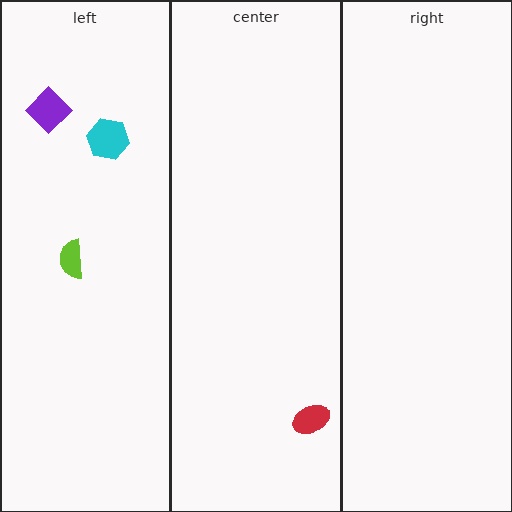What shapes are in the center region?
The red ellipse.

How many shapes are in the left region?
3.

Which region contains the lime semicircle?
The left region.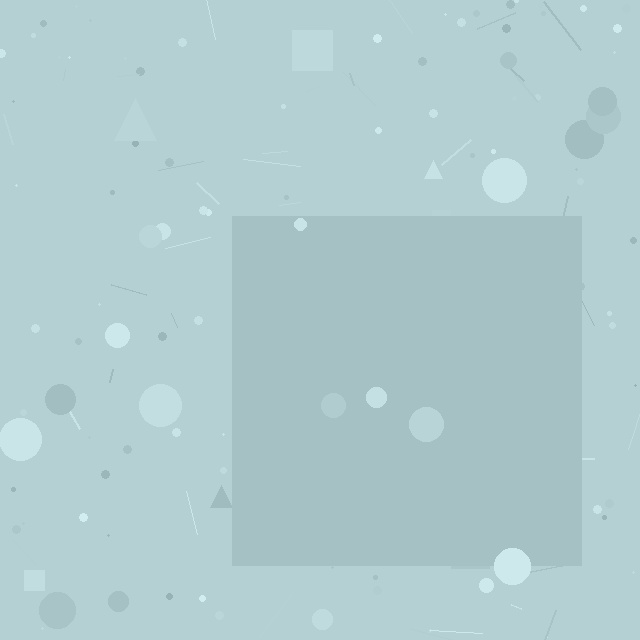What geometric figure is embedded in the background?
A square is embedded in the background.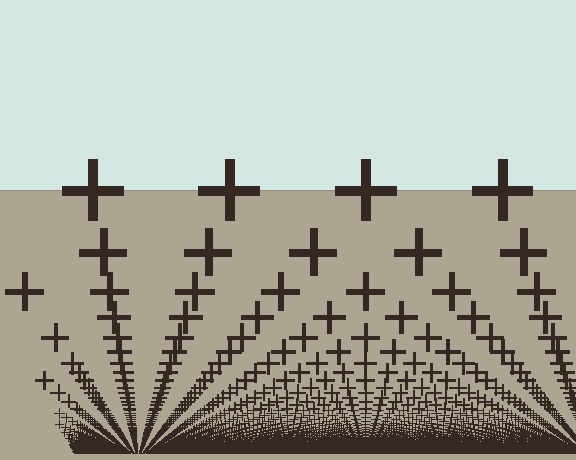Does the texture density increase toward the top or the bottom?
Density increases toward the bottom.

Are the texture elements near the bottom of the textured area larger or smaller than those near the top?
Smaller. The gradient is inverted — elements near the bottom are smaller and denser.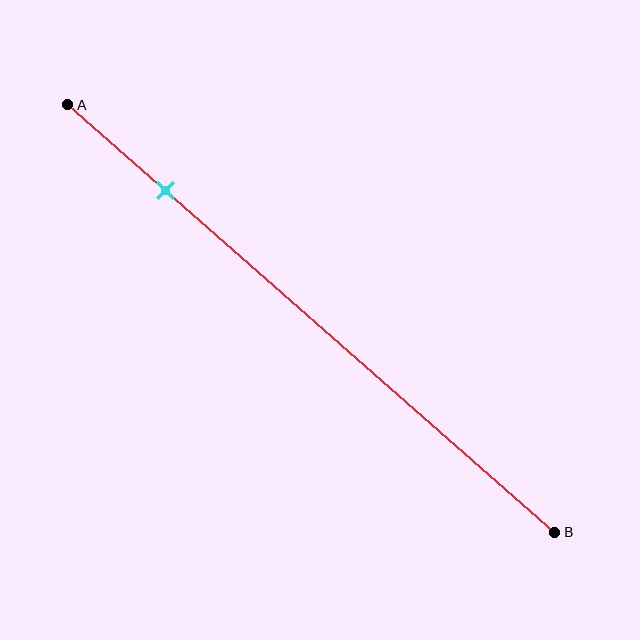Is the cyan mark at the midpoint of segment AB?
No, the mark is at about 20% from A, not at the 50% midpoint.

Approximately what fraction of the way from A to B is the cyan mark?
The cyan mark is approximately 20% of the way from A to B.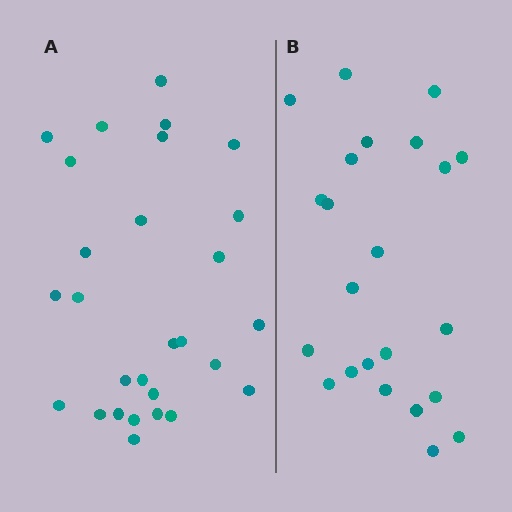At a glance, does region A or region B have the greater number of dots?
Region A (the left region) has more dots.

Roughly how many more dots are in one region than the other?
Region A has about 5 more dots than region B.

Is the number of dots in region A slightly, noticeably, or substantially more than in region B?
Region A has only slightly more — the two regions are fairly close. The ratio is roughly 1.2 to 1.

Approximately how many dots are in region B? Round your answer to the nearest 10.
About 20 dots. (The exact count is 23, which rounds to 20.)